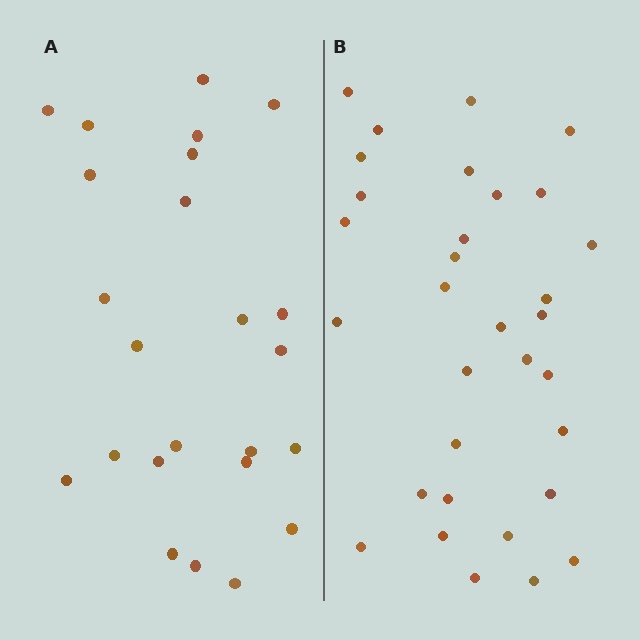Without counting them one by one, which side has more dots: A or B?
Region B (the right region) has more dots.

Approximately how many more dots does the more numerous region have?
Region B has roughly 8 or so more dots than region A.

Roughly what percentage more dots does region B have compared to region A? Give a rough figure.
About 35% more.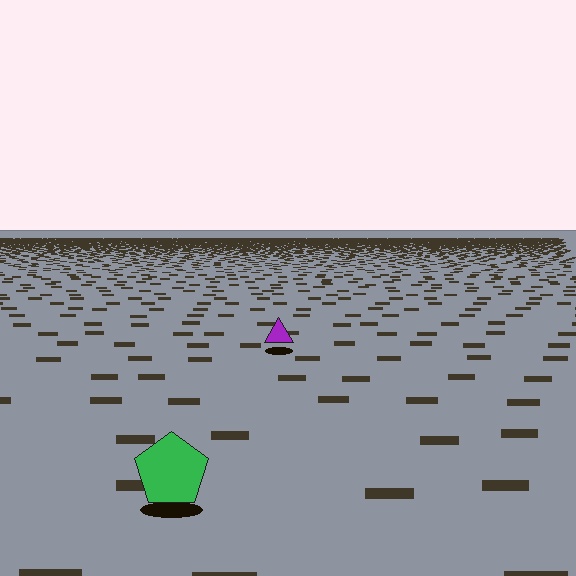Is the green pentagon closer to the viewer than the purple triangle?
Yes. The green pentagon is closer — you can tell from the texture gradient: the ground texture is coarser near it.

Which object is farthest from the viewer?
The purple triangle is farthest from the viewer. It appears smaller and the ground texture around it is denser.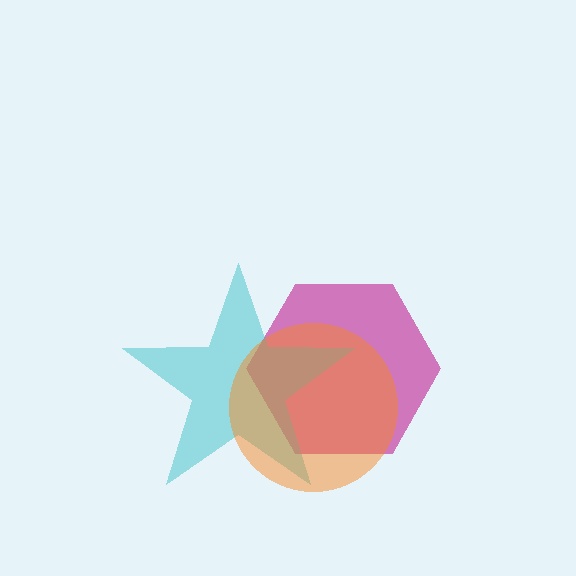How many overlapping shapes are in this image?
There are 3 overlapping shapes in the image.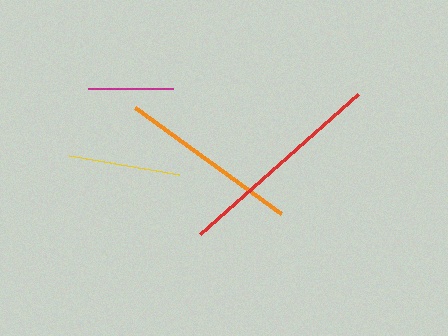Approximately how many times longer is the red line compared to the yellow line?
The red line is approximately 1.9 times the length of the yellow line.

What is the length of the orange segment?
The orange segment is approximately 181 pixels long.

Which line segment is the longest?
The red line is the longest at approximately 211 pixels.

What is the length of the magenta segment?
The magenta segment is approximately 86 pixels long.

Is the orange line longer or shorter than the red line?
The red line is longer than the orange line.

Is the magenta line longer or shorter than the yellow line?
The yellow line is longer than the magenta line.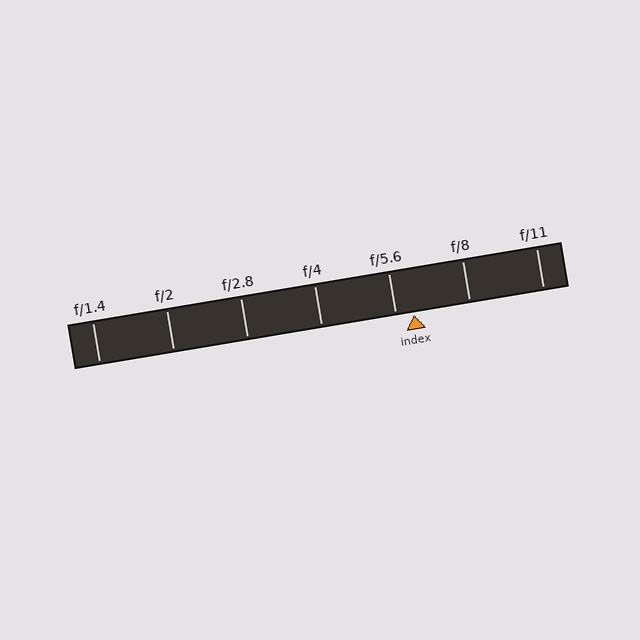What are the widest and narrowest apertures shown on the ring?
The widest aperture shown is f/1.4 and the narrowest is f/11.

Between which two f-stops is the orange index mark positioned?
The index mark is between f/5.6 and f/8.